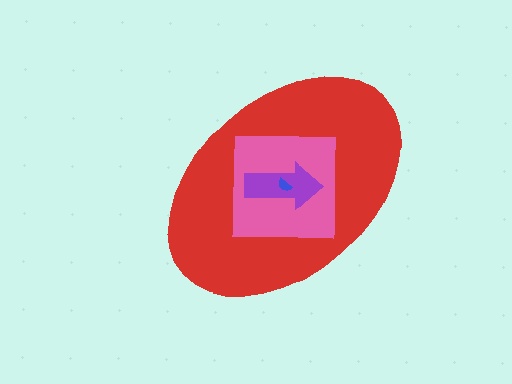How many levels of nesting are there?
4.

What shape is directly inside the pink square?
The purple arrow.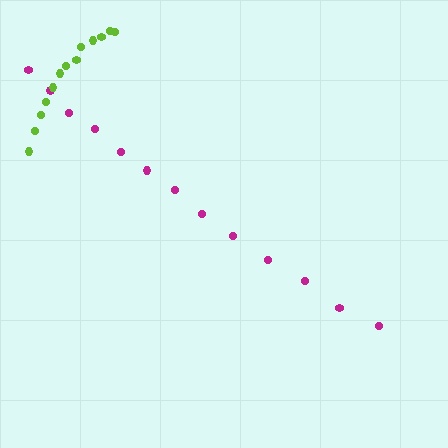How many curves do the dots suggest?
There are 2 distinct paths.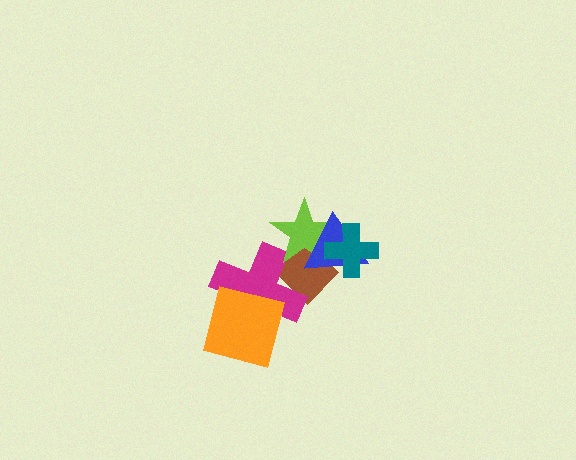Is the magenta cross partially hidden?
Yes, it is partially covered by another shape.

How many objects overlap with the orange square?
1 object overlaps with the orange square.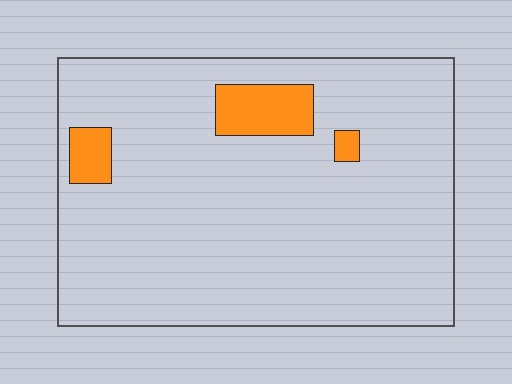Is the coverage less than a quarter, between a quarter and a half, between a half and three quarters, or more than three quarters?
Less than a quarter.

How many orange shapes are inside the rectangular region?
3.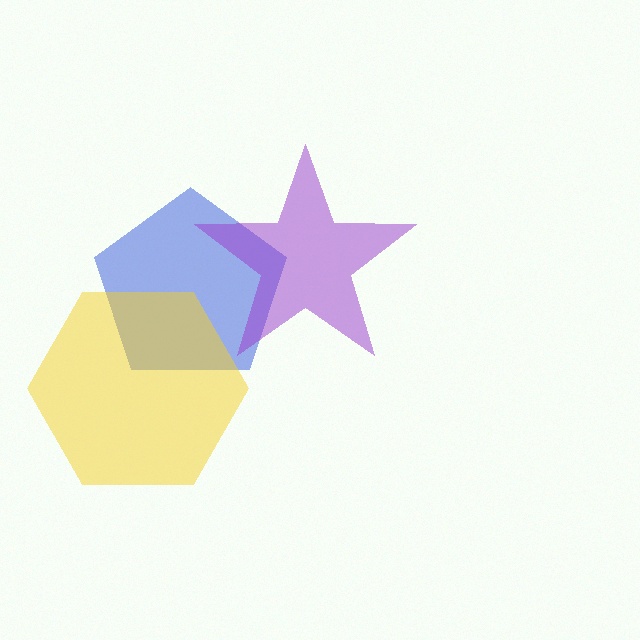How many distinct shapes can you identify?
There are 3 distinct shapes: a blue pentagon, a purple star, a yellow hexagon.